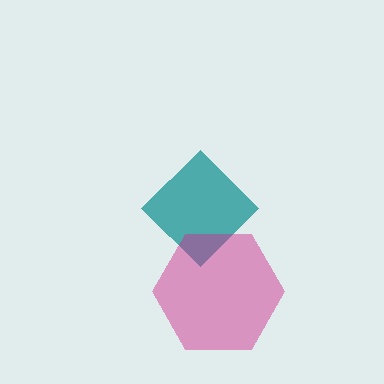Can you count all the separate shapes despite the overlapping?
Yes, there are 2 separate shapes.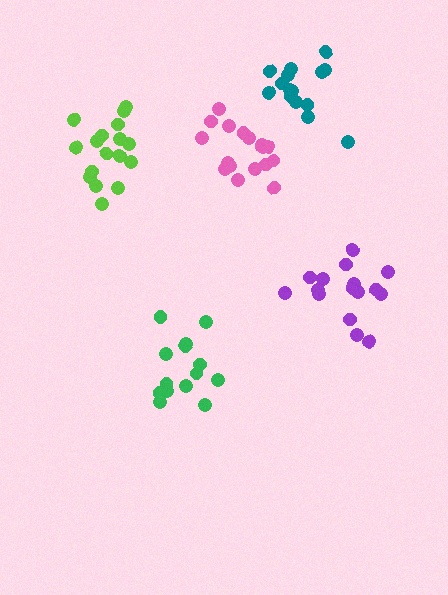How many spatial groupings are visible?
There are 5 spatial groupings.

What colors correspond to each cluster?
The clusters are colored: pink, purple, lime, teal, green.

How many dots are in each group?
Group 1: 17 dots, Group 2: 16 dots, Group 3: 17 dots, Group 4: 15 dots, Group 5: 14 dots (79 total).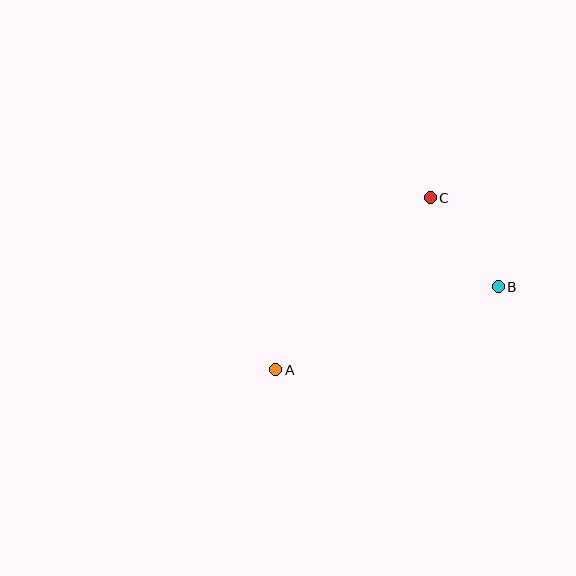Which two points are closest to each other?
Points B and C are closest to each other.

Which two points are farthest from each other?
Points A and B are farthest from each other.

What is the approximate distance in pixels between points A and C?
The distance between A and C is approximately 231 pixels.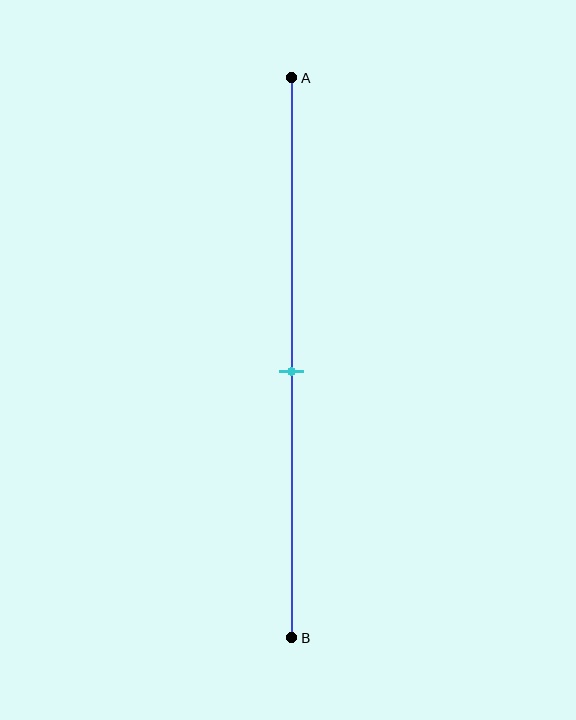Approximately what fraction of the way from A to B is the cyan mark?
The cyan mark is approximately 55% of the way from A to B.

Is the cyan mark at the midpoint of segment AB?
Yes, the mark is approximately at the midpoint.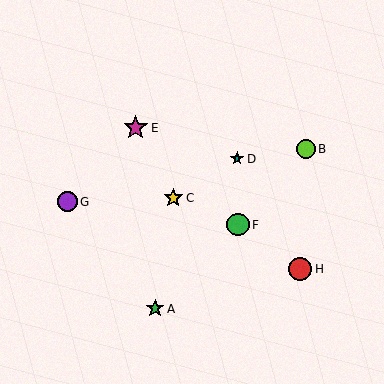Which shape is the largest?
The magenta star (labeled E) is the largest.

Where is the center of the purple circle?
The center of the purple circle is at (67, 202).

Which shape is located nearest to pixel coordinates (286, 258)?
The red circle (labeled H) at (300, 269) is nearest to that location.